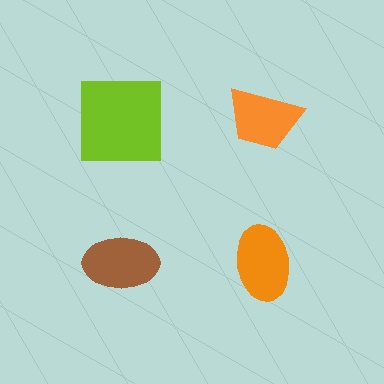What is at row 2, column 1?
A brown ellipse.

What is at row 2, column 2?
An orange ellipse.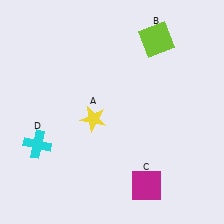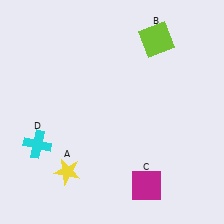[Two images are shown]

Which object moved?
The yellow star (A) moved down.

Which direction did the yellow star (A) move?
The yellow star (A) moved down.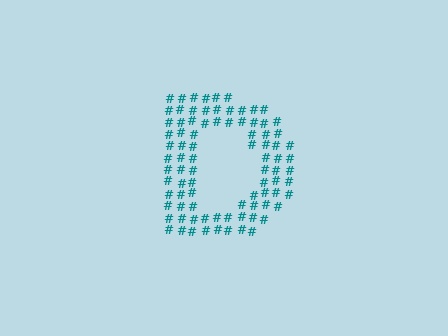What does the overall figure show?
The overall figure shows the letter D.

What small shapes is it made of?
It is made of small hash symbols.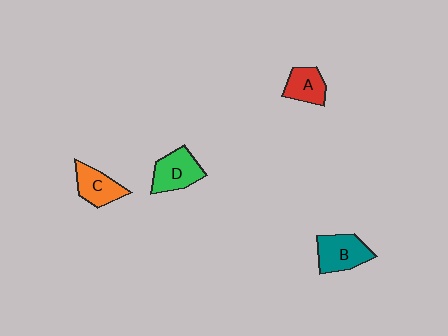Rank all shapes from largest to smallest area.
From largest to smallest: B (teal), D (green), C (orange), A (red).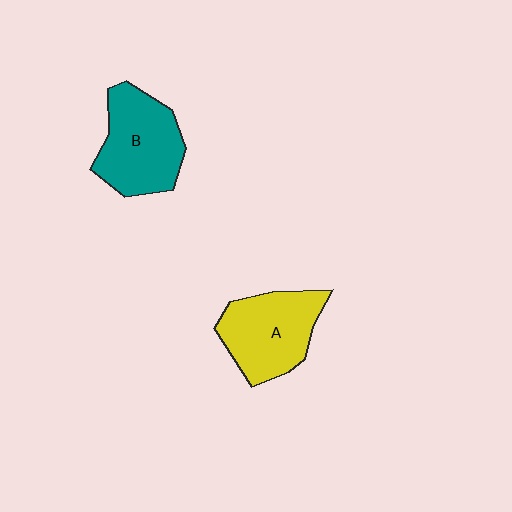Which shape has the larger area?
Shape B (teal).